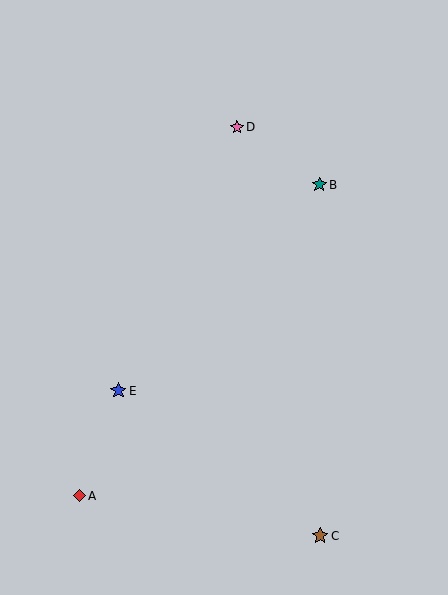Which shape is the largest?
The brown star (labeled C) is the largest.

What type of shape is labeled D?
Shape D is a pink star.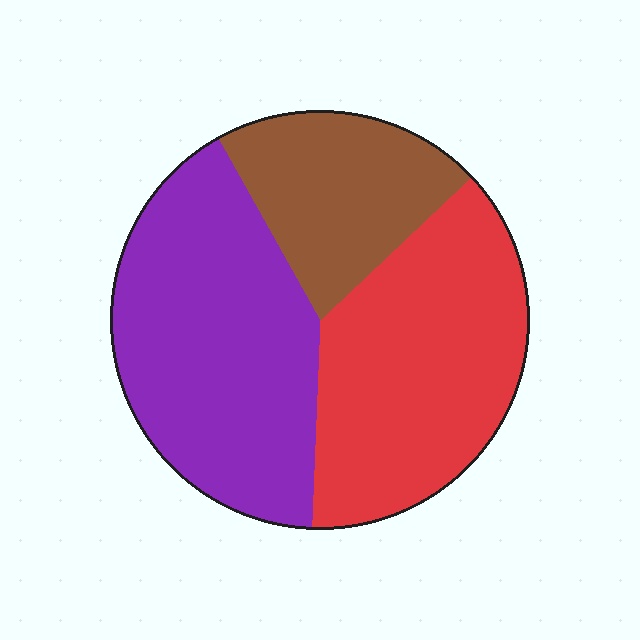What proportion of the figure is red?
Red covers around 40% of the figure.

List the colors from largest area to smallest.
From largest to smallest: purple, red, brown.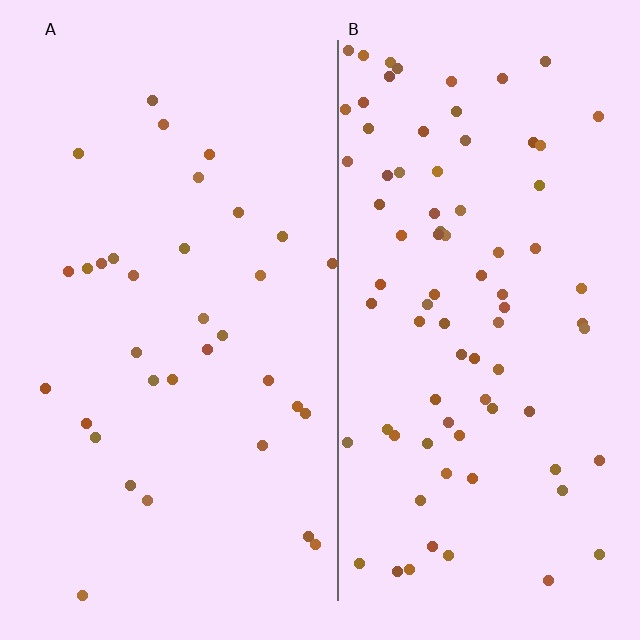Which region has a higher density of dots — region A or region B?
B (the right).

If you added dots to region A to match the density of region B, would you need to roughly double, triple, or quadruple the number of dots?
Approximately double.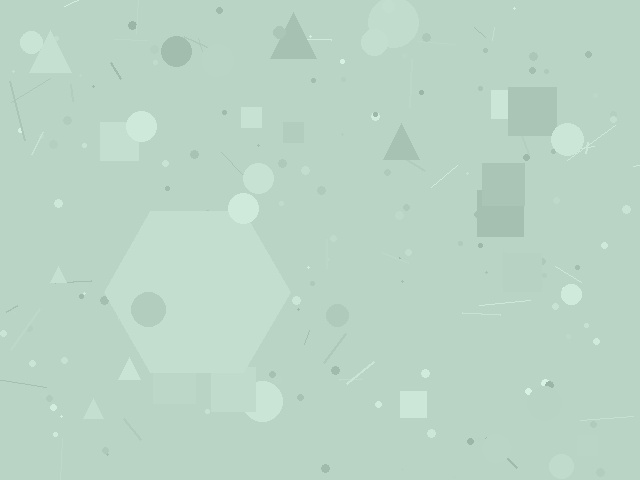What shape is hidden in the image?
A hexagon is hidden in the image.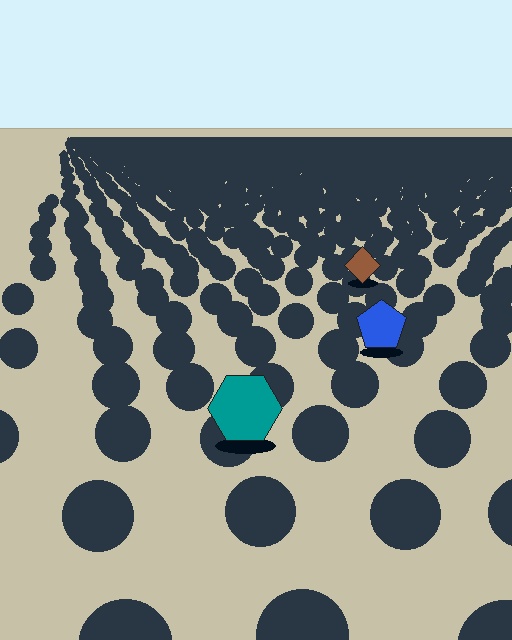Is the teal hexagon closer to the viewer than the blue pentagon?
Yes. The teal hexagon is closer — you can tell from the texture gradient: the ground texture is coarser near it.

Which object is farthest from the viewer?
The brown diamond is farthest from the viewer. It appears smaller and the ground texture around it is denser.